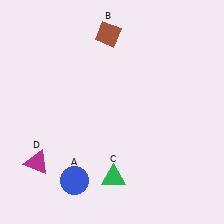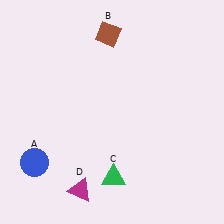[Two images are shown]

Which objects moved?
The objects that moved are: the blue circle (A), the magenta triangle (D).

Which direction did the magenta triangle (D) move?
The magenta triangle (D) moved right.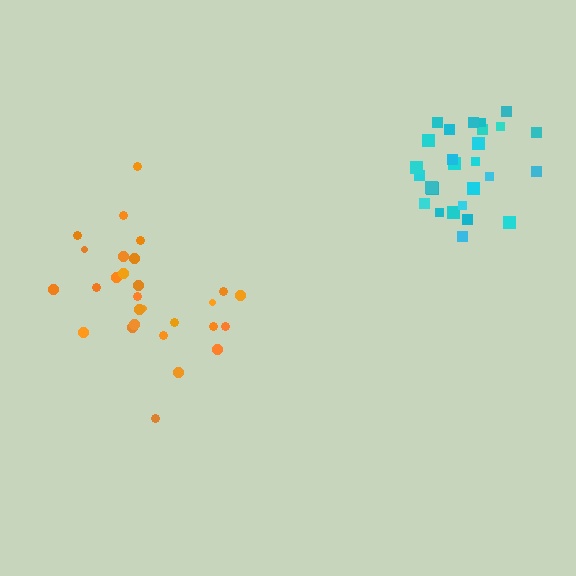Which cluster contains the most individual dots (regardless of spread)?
Orange (28).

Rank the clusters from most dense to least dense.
cyan, orange.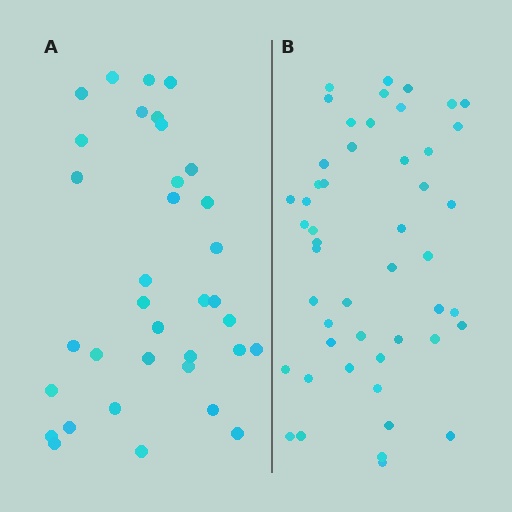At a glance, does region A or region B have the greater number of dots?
Region B (the right region) has more dots.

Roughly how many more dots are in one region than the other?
Region B has approximately 15 more dots than region A.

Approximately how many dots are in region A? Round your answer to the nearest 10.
About 40 dots. (The exact count is 35, which rounds to 40.)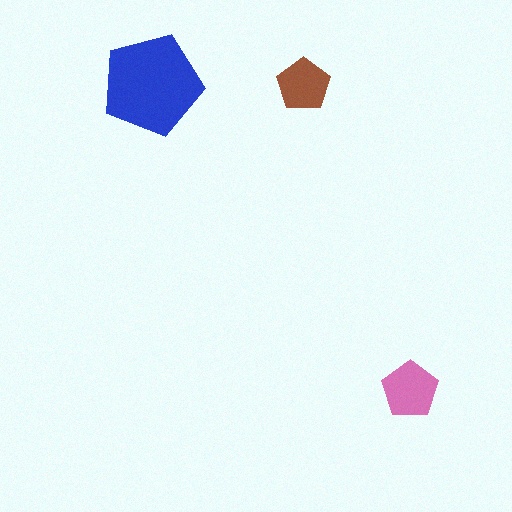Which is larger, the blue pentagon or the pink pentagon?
The blue one.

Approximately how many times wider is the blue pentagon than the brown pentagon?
About 2 times wider.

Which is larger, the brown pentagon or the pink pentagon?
The pink one.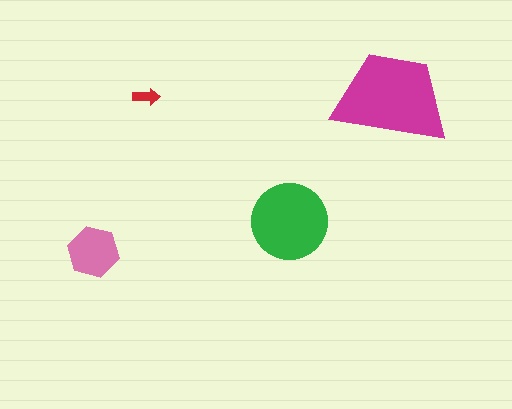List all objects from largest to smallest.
The magenta trapezoid, the green circle, the pink hexagon, the red arrow.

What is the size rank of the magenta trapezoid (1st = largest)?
1st.